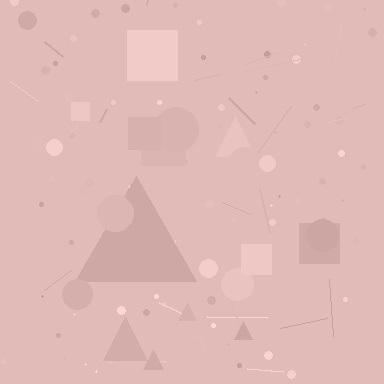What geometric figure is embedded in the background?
A triangle is embedded in the background.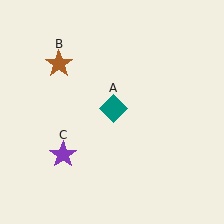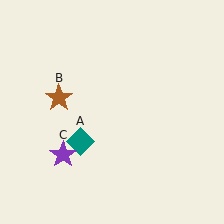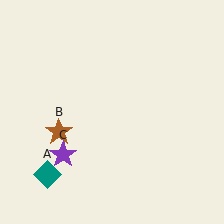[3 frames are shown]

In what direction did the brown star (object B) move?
The brown star (object B) moved down.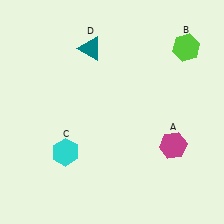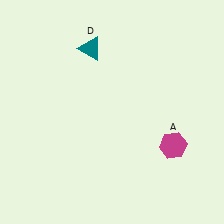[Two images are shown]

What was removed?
The lime hexagon (B), the cyan hexagon (C) were removed in Image 2.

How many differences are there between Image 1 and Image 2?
There are 2 differences between the two images.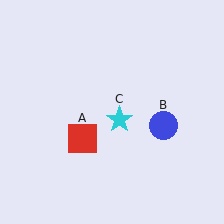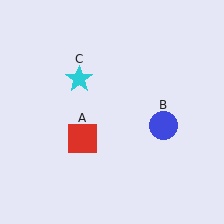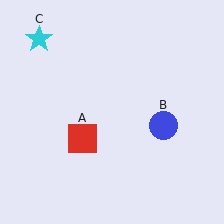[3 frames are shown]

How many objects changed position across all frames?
1 object changed position: cyan star (object C).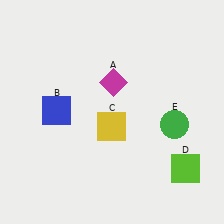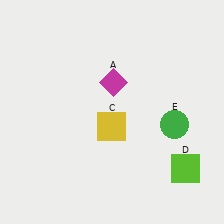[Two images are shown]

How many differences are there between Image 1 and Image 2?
There is 1 difference between the two images.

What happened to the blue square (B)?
The blue square (B) was removed in Image 2. It was in the top-left area of Image 1.